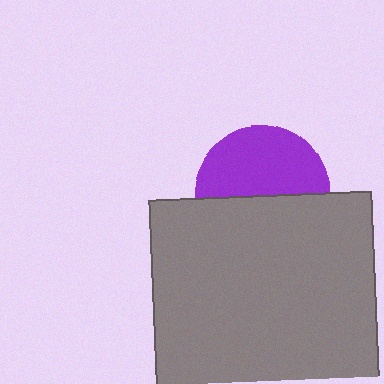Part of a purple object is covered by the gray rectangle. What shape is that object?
It is a circle.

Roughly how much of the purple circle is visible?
About half of it is visible (roughly 52%).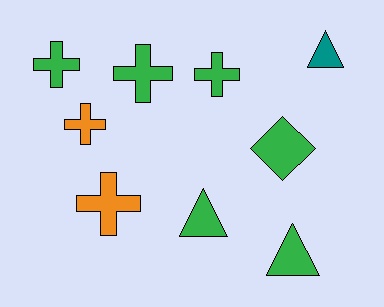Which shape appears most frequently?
Cross, with 5 objects.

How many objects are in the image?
There are 9 objects.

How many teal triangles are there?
There is 1 teal triangle.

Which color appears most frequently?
Green, with 6 objects.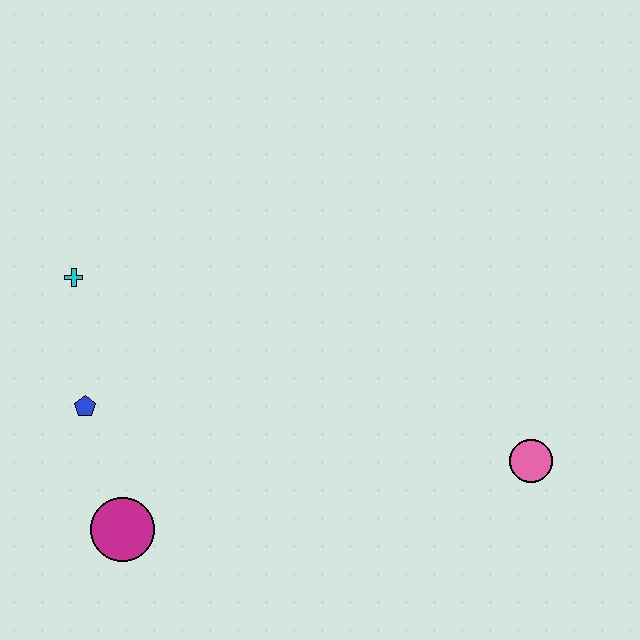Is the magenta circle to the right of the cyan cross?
Yes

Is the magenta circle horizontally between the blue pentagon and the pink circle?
Yes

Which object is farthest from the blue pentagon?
The pink circle is farthest from the blue pentagon.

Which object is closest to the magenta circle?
The blue pentagon is closest to the magenta circle.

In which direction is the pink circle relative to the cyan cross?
The pink circle is to the right of the cyan cross.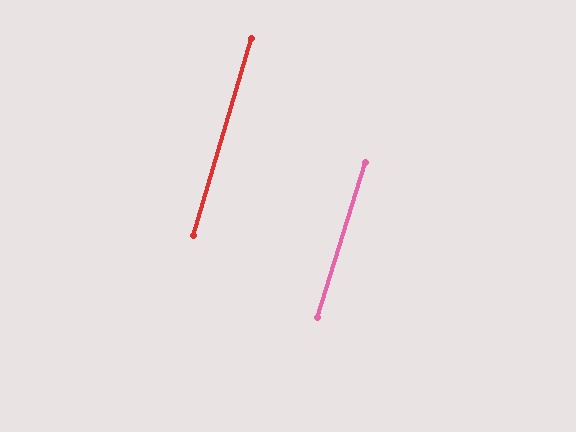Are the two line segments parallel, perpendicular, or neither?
Parallel — their directions differ by only 0.8°.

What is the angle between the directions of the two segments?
Approximately 1 degree.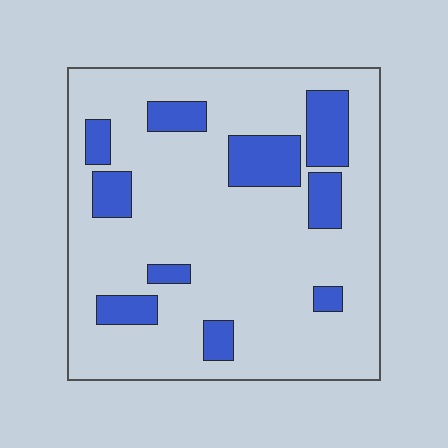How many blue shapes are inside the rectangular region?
10.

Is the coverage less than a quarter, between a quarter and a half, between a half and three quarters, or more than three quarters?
Less than a quarter.